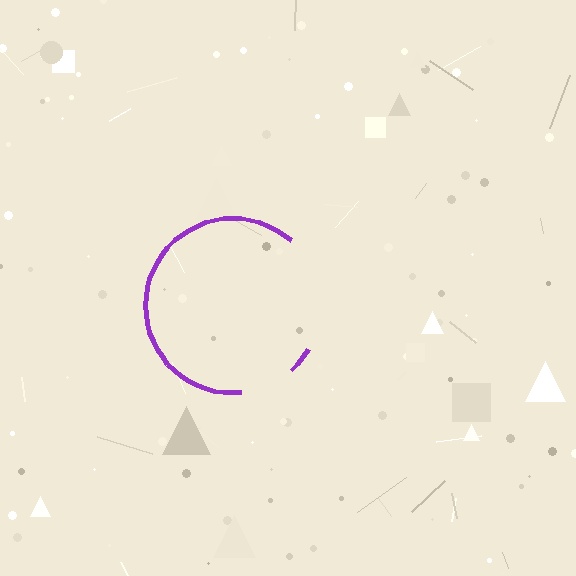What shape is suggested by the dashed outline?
The dashed outline suggests a circle.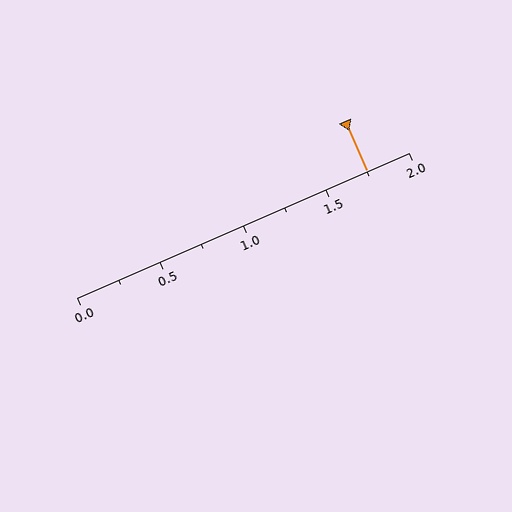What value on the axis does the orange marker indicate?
The marker indicates approximately 1.75.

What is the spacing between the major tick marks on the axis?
The major ticks are spaced 0.5 apart.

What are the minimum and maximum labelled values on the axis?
The axis runs from 0.0 to 2.0.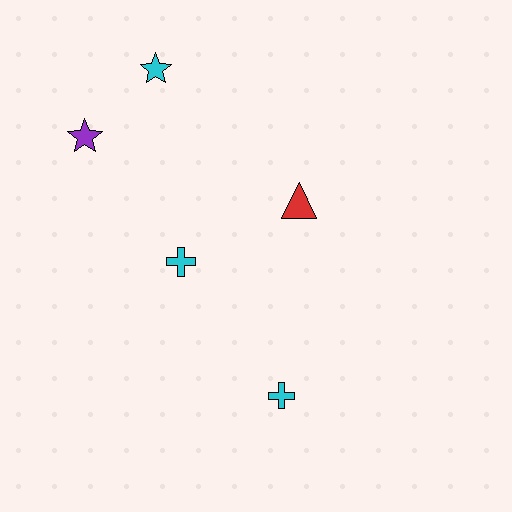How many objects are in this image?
There are 5 objects.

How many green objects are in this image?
There are no green objects.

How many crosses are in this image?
There are 2 crosses.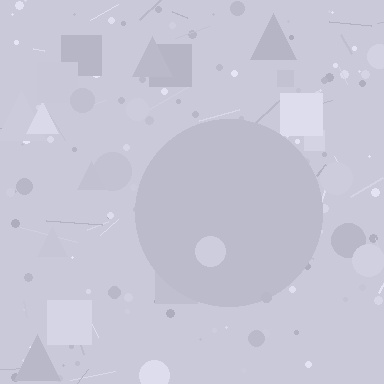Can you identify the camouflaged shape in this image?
The camouflaged shape is a circle.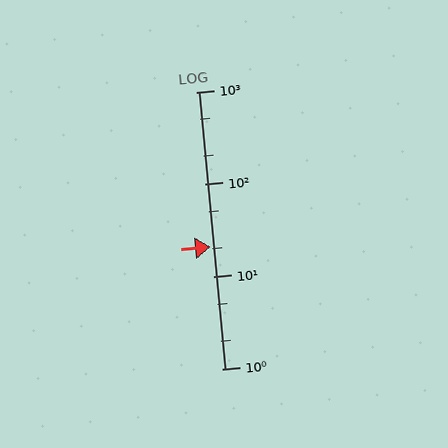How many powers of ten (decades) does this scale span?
The scale spans 3 decades, from 1 to 1000.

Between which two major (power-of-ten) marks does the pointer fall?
The pointer is between 10 and 100.